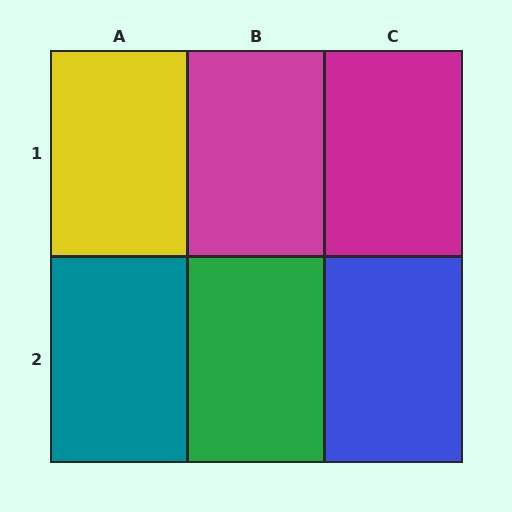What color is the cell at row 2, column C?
Blue.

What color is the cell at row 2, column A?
Teal.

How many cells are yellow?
1 cell is yellow.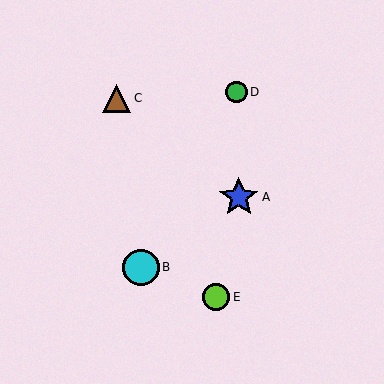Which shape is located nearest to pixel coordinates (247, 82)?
The green circle (labeled D) at (236, 92) is nearest to that location.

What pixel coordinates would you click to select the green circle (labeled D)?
Click at (236, 92) to select the green circle D.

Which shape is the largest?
The blue star (labeled A) is the largest.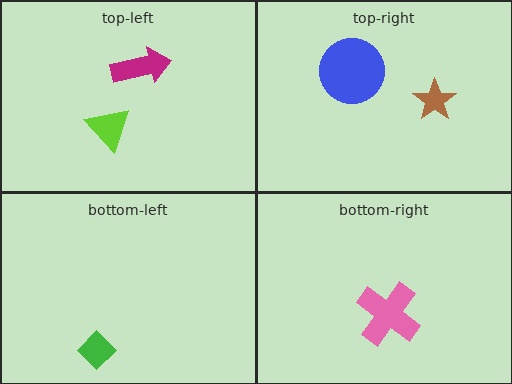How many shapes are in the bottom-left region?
1.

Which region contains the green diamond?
The bottom-left region.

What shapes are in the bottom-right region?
The pink cross.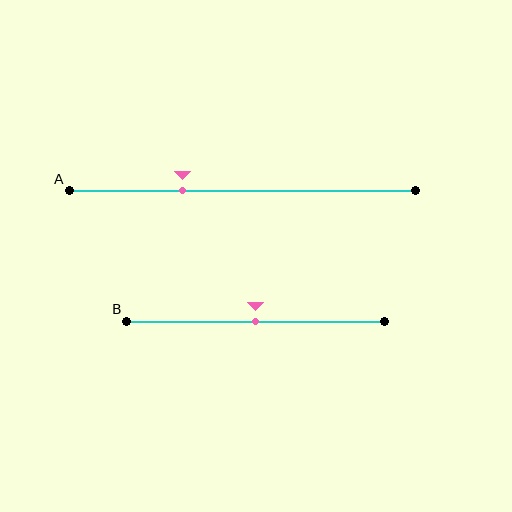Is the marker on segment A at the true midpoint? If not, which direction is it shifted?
No, the marker on segment A is shifted to the left by about 17% of the segment length.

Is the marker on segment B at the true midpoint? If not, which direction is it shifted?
Yes, the marker on segment B is at the true midpoint.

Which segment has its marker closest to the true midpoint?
Segment B has its marker closest to the true midpoint.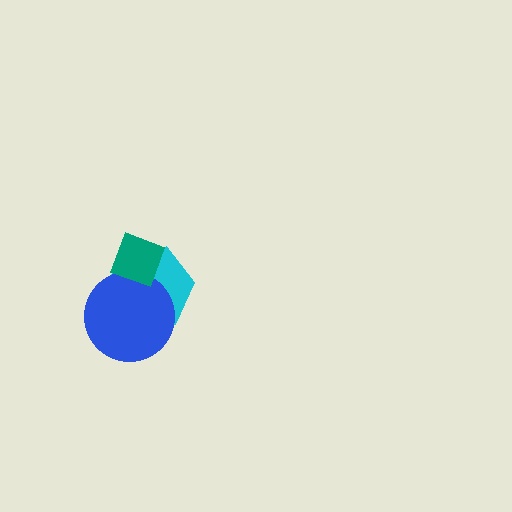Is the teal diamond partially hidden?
No, no other shape covers it.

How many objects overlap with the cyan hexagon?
2 objects overlap with the cyan hexagon.